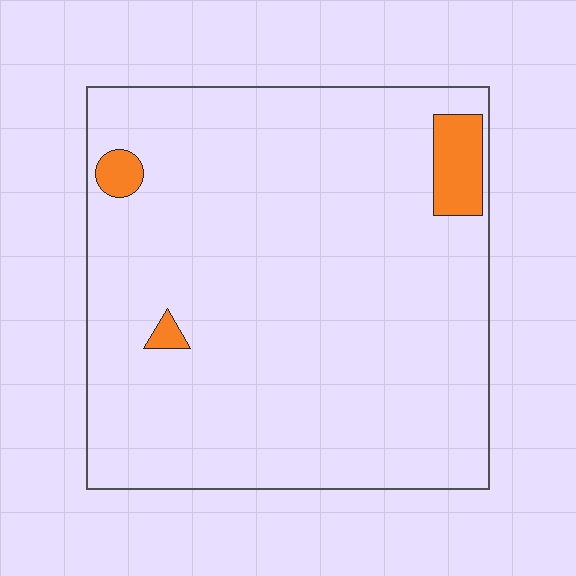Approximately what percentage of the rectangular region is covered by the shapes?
Approximately 5%.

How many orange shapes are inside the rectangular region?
3.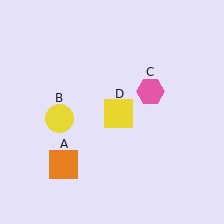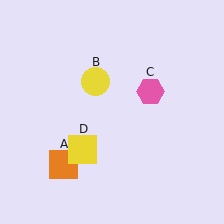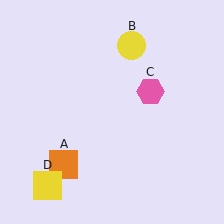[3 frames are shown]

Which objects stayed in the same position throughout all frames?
Orange square (object A) and pink hexagon (object C) remained stationary.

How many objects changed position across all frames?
2 objects changed position: yellow circle (object B), yellow square (object D).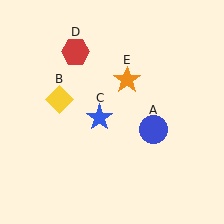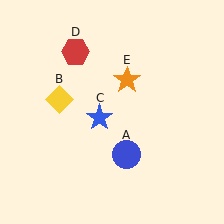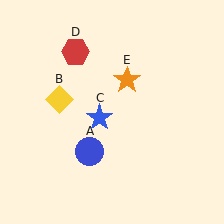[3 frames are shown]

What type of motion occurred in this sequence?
The blue circle (object A) rotated clockwise around the center of the scene.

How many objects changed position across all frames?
1 object changed position: blue circle (object A).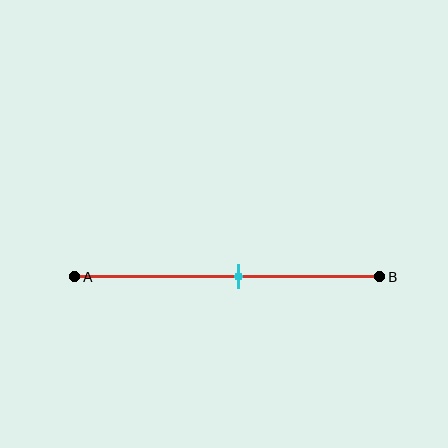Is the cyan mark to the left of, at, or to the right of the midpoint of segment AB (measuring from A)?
The cyan mark is to the right of the midpoint of segment AB.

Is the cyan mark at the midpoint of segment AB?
No, the mark is at about 55% from A, not at the 50% midpoint.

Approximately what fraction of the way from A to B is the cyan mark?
The cyan mark is approximately 55% of the way from A to B.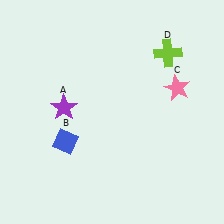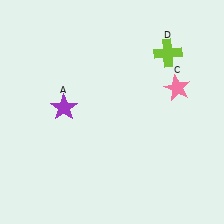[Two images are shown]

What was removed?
The blue diamond (B) was removed in Image 2.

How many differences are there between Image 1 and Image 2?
There is 1 difference between the two images.